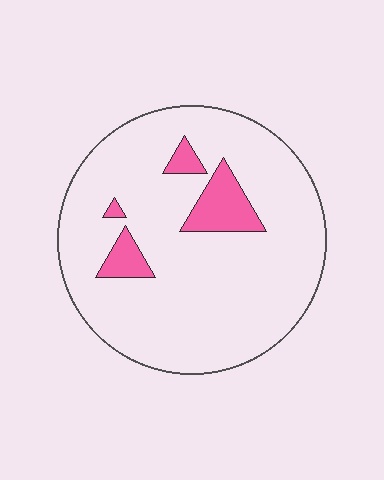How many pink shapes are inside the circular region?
4.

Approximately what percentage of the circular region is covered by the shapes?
Approximately 10%.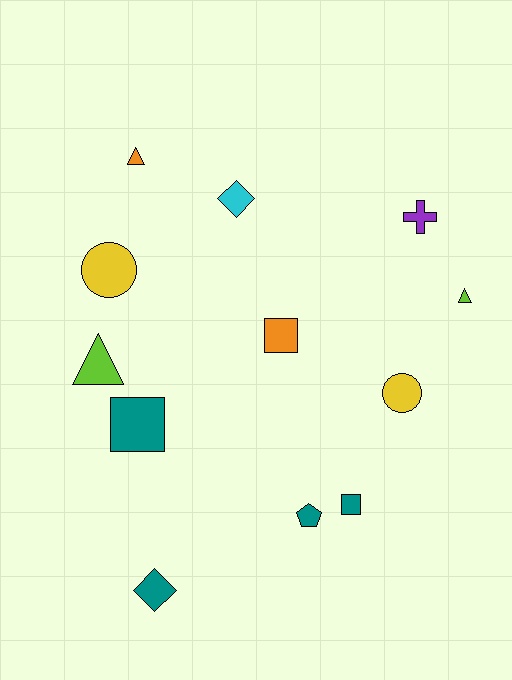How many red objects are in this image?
There are no red objects.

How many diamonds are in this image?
There are 2 diamonds.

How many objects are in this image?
There are 12 objects.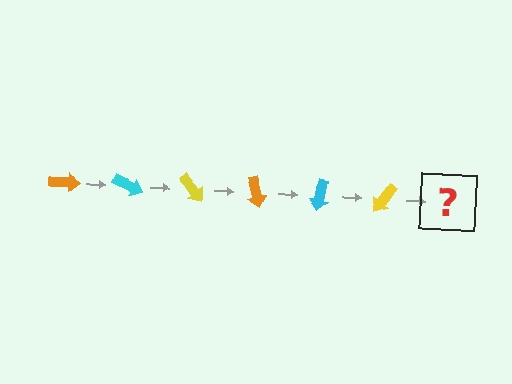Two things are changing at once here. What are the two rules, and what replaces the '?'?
The two rules are that it rotates 25 degrees each step and the color cycles through orange, cyan, and yellow. The '?' should be an orange arrow, rotated 150 degrees from the start.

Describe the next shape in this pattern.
It should be an orange arrow, rotated 150 degrees from the start.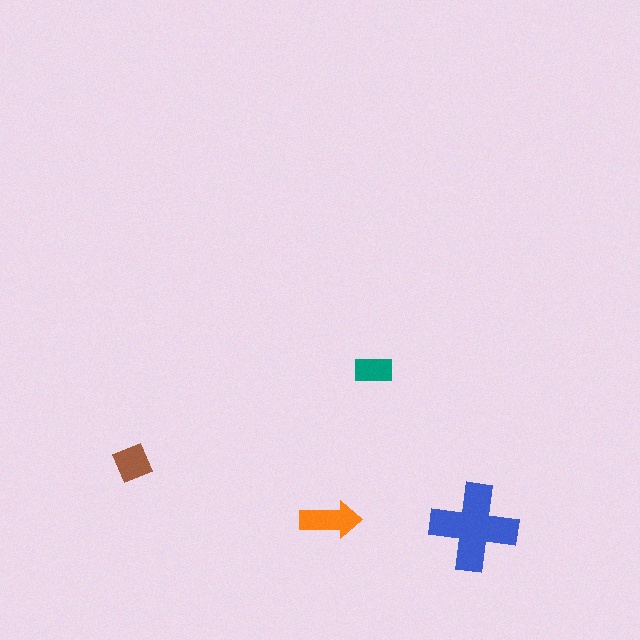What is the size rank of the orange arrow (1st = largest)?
2nd.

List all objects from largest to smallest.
The blue cross, the orange arrow, the brown diamond, the teal rectangle.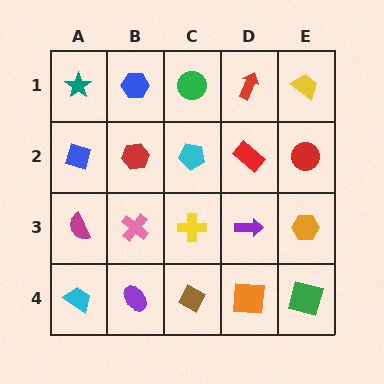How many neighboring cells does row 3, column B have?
4.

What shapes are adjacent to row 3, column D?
A red rectangle (row 2, column D), an orange square (row 4, column D), a yellow cross (row 3, column C), an orange hexagon (row 3, column E).